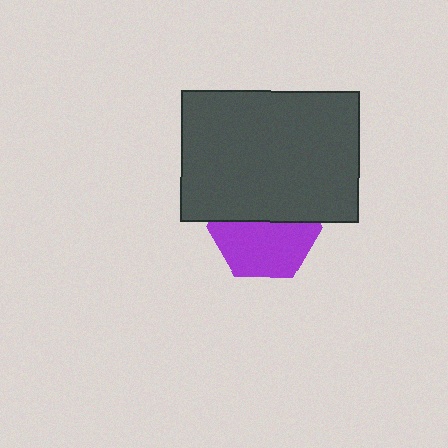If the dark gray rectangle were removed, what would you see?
You would see the complete purple hexagon.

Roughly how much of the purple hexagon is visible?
About half of it is visible (roughly 56%).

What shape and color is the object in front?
The object in front is a dark gray rectangle.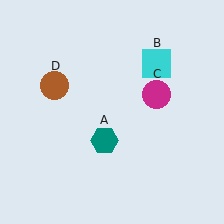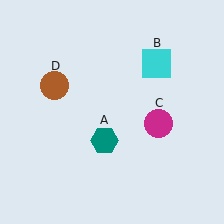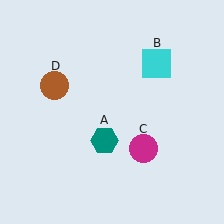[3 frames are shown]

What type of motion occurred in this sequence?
The magenta circle (object C) rotated clockwise around the center of the scene.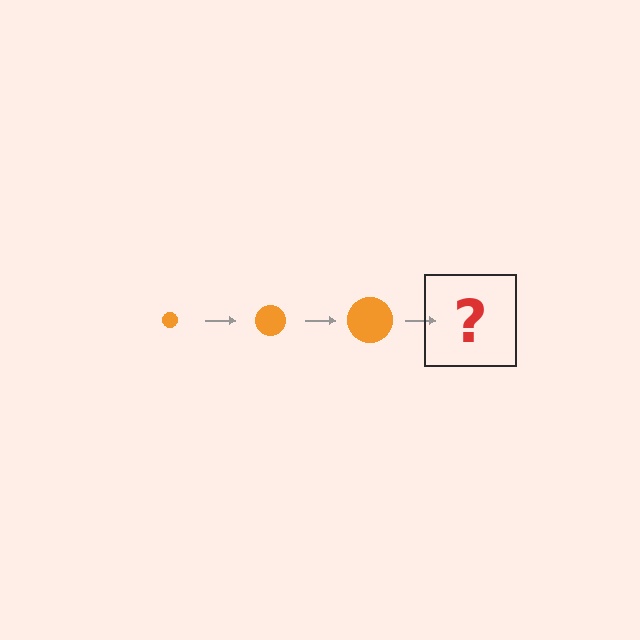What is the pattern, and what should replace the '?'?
The pattern is that the circle gets progressively larger each step. The '?' should be an orange circle, larger than the previous one.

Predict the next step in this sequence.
The next step is an orange circle, larger than the previous one.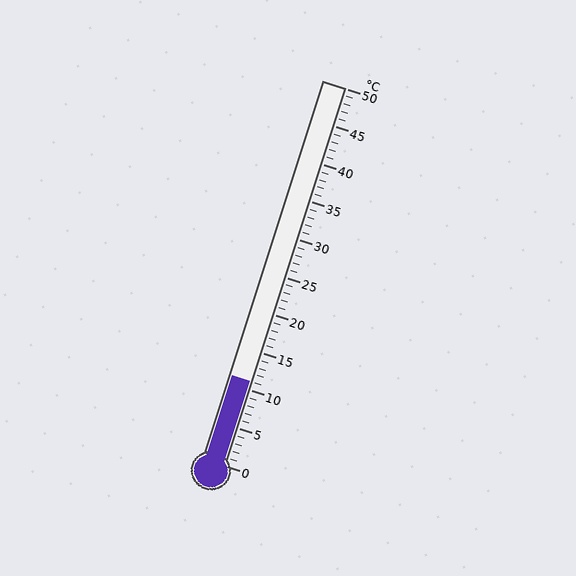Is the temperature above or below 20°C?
The temperature is below 20°C.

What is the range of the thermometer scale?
The thermometer scale ranges from 0°C to 50°C.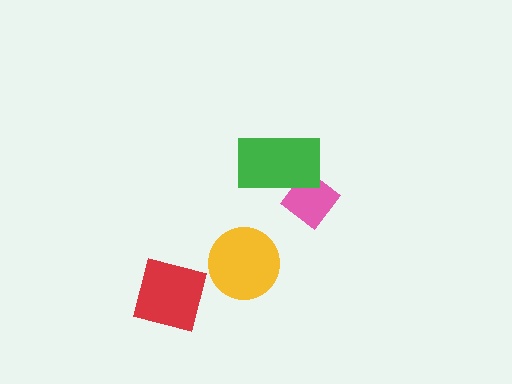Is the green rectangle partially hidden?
No, no other shape covers it.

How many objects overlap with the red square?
0 objects overlap with the red square.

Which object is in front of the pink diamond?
The green rectangle is in front of the pink diamond.